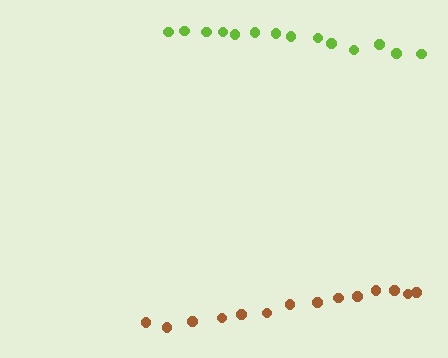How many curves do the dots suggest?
There are 2 distinct paths.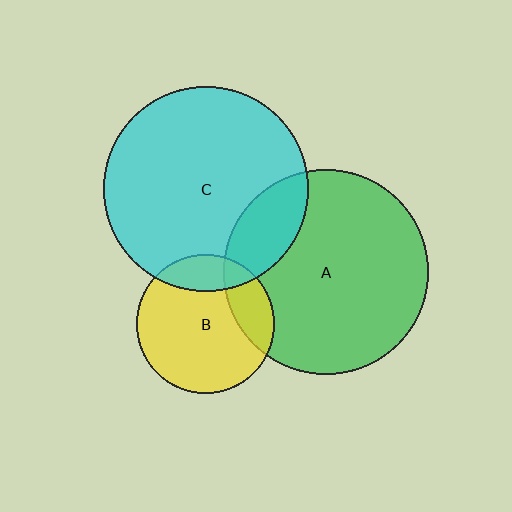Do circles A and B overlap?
Yes.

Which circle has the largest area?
Circle A (green).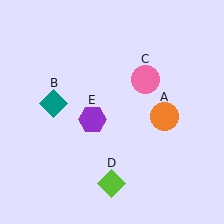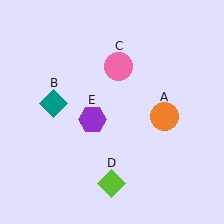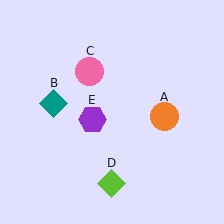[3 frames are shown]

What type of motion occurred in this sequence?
The pink circle (object C) rotated counterclockwise around the center of the scene.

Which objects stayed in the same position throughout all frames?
Orange circle (object A) and teal diamond (object B) and lime diamond (object D) and purple hexagon (object E) remained stationary.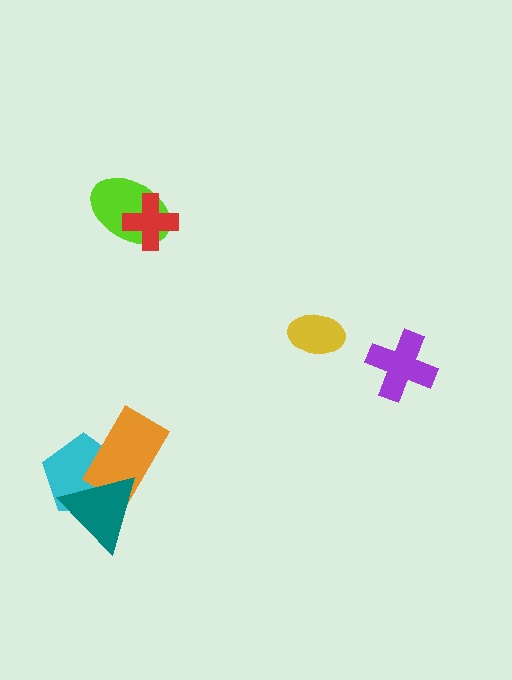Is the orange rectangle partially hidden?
Yes, it is partially covered by another shape.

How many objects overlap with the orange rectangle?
2 objects overlap with the orange rectangle.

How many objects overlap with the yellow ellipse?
0 objects overlap with the yellow ellipse.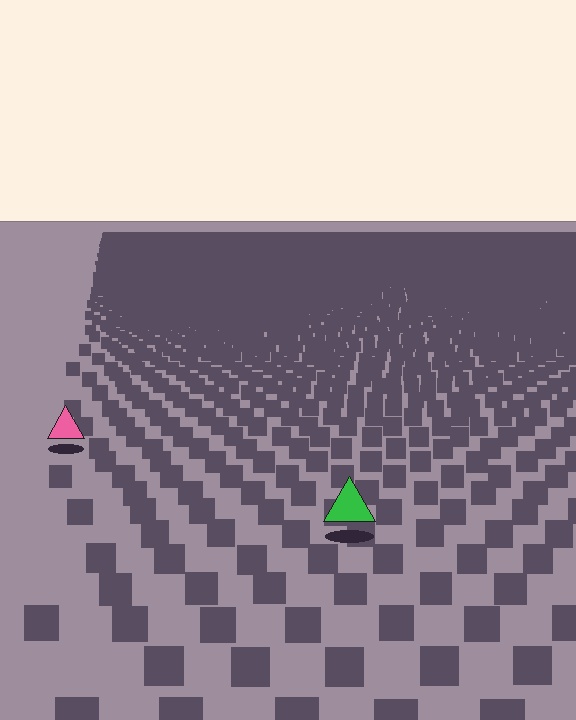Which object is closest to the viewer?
The green triangle is closest. The texture marks near it are larger and more spread out.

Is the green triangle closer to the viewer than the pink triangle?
Yes. The green triangle is closer — you can tell from the texture gradient: the ground texture is coarser near it.